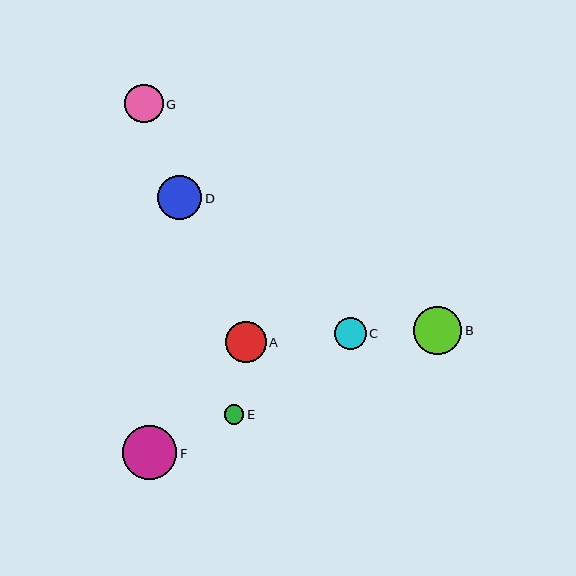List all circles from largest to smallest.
From largest to smallest: F, B, D, A, G, C, E.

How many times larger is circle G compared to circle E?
Circle G is approximately 2.0 times the size of circle E.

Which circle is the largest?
Circle F is the largest with a size of approximately 54 pixels.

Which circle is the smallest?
Circle E is the smallest with a size of approximately 19 pixels.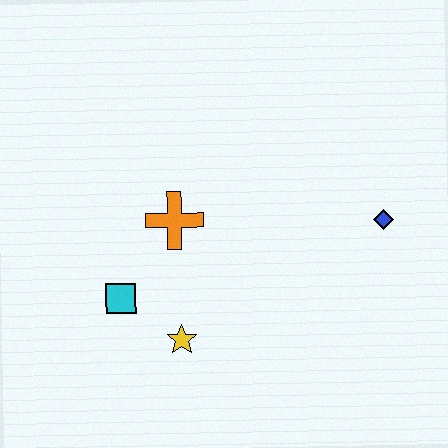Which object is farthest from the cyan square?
The blue diamond is farthest from the cyan square.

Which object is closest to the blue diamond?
The orange cross is closest to the blue diamond.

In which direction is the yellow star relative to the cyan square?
The yellow star is to the right of the cyan square.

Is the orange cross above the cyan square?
Yes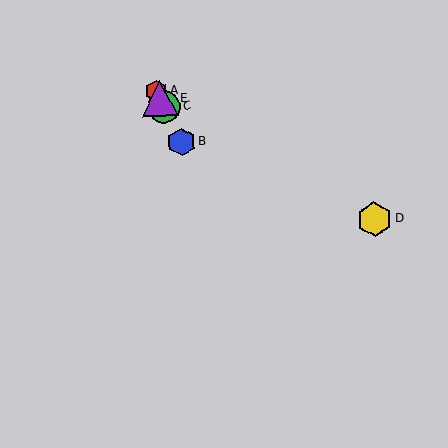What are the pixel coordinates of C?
Object C is at (164, 107).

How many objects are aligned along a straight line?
4 objects (A, B, C, E) are aligned along a straight line.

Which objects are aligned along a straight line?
Objects A, B, C, E are aligned along a straight line.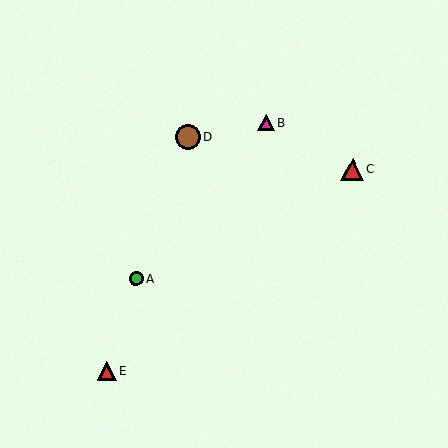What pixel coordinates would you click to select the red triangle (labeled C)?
Click at (353, 169) to select the red triangle C.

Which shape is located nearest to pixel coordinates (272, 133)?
The magenta triangle (labeled B) at (266, 123) is nearest to that location.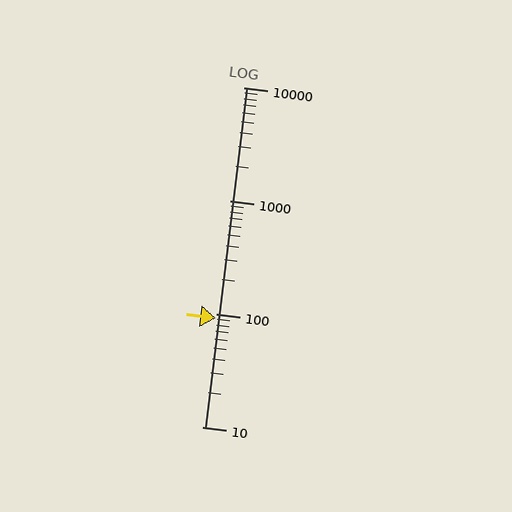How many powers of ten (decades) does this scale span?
The scale spans 3 decades, from 10 to 10000.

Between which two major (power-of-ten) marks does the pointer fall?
The pointer is between 10 and 100.